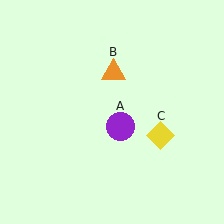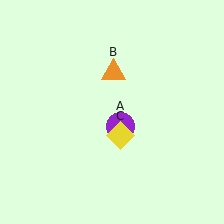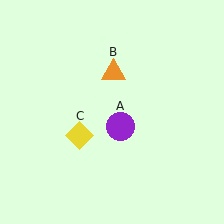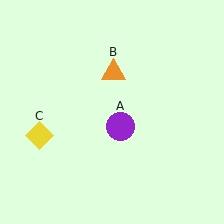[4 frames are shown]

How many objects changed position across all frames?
1 object changed position: yellow diamond (object C).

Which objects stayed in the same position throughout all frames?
Purple circle (object A) and orange triangle (object B) remained stationary.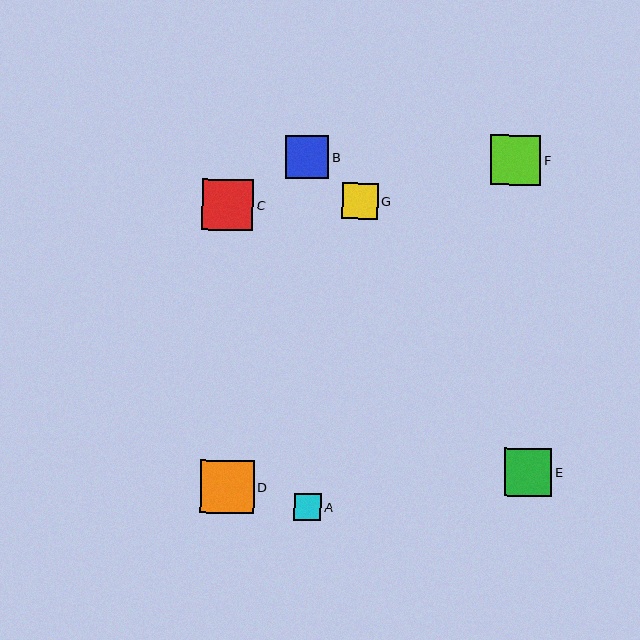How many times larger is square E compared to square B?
Square E is approximately 1.1 times the size of square B.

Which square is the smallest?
Square A is the smallest with a size of approximately 27 pixels.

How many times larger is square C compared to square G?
Square C is approximately 1.4 times the size of square G.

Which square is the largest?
Square D is the largest with a size of approximately 54 pixels.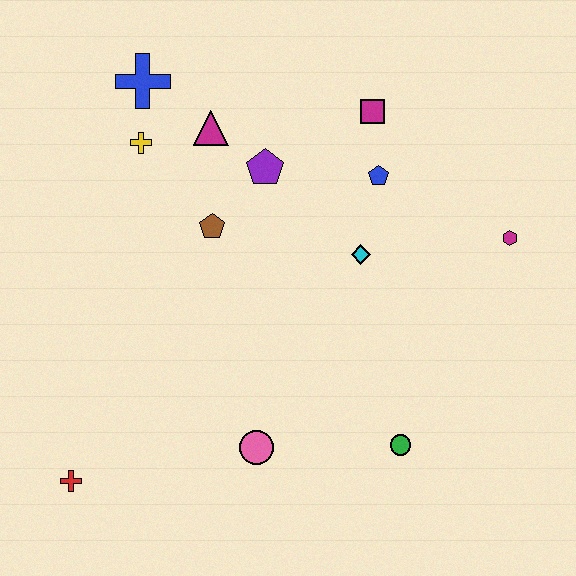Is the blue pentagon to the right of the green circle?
No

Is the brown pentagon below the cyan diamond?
No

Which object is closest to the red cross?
The pink circle is closest to the red cross.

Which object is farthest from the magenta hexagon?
The red cross is farthest from the magenta hexagon.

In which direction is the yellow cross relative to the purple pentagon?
The yellow cross is to the left of the purple pentagon.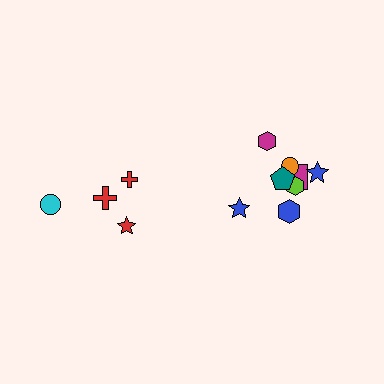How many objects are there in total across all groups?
There are 12 objects.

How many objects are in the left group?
There are 4 objects.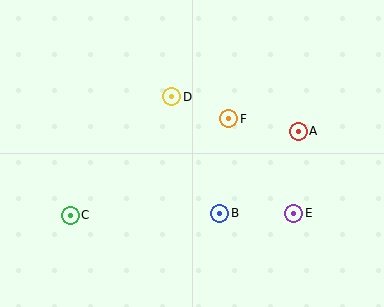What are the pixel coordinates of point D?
Point D is at (172, 97).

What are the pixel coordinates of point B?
Point B is at (220, 213).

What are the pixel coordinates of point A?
Point A is at (298, 131).